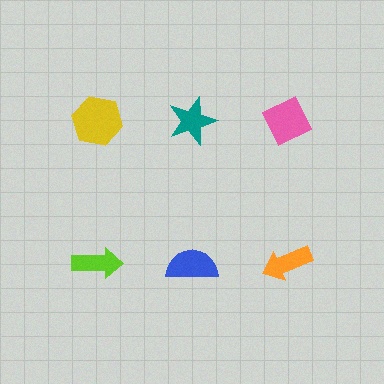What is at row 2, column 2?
A blue semicircle.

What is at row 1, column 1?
A yellow hexagon.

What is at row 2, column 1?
A lime arrow.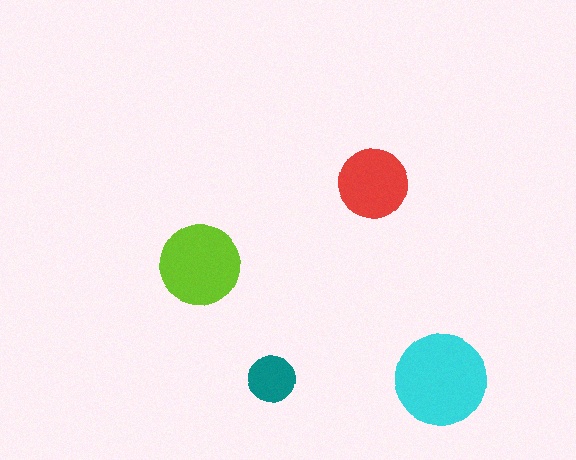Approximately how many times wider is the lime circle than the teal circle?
About 1.5 times wider.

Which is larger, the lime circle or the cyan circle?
The cyan one.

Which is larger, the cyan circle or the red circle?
The cyan one.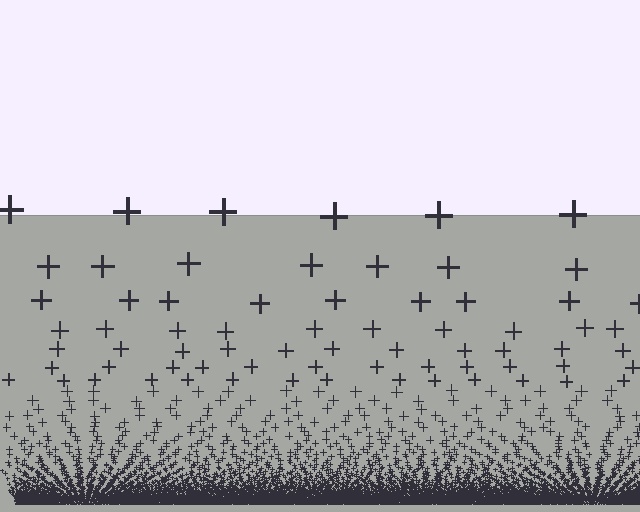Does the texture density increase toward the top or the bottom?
Density increases toward the bottom.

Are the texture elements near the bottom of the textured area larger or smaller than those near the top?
Smaller. The gradient is inverted — elements near the bottom are smaller and denser.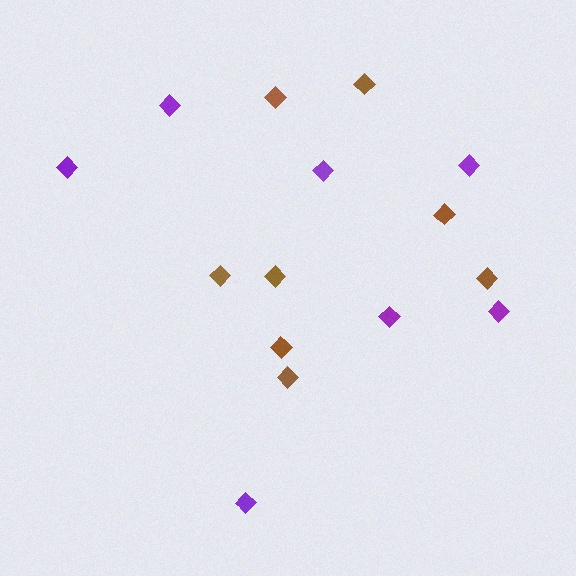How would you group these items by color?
There are 2 groups: one group of brown diamonds (8) and one group of purple diamonds (7).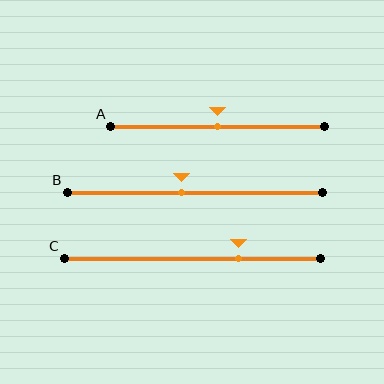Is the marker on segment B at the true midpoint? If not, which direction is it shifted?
No, the marker on segment B is shifted to the left by about 5% of the segment length.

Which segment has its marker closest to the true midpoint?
Segment A has its marker closest to the true midpoint.